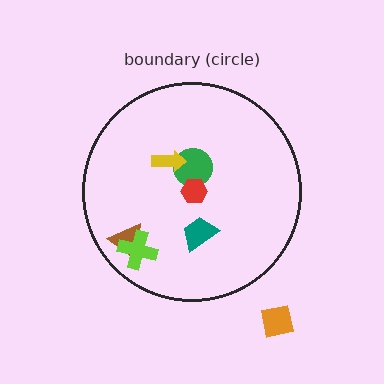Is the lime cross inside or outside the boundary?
Inside.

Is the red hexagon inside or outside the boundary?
Inside.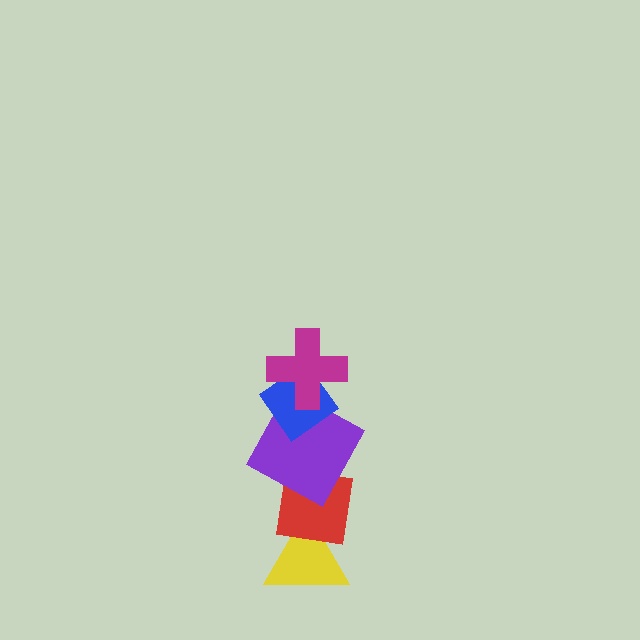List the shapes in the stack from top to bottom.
From top to bottom: the magenta cross, the blue diamond, the purple square, the red square, the yellow triangle.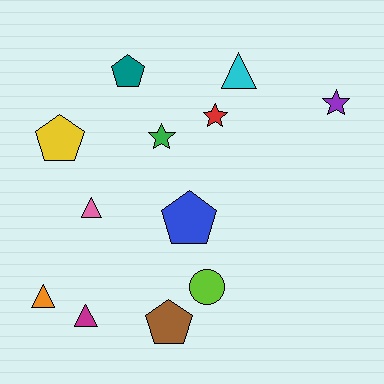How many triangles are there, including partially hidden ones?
There are 4 triangles.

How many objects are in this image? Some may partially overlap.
There are 12 objects.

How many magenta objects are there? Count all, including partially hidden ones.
There is 1 magenta object.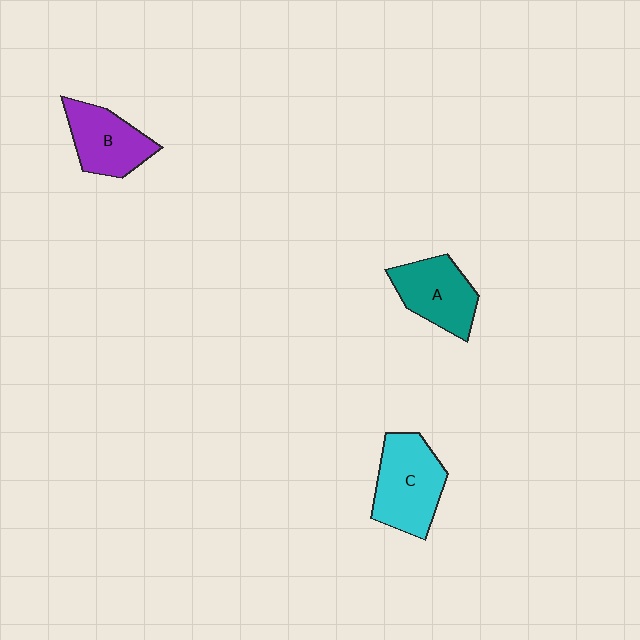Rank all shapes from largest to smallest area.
From largest to smallest: C (cyan), A (teal), B (purple).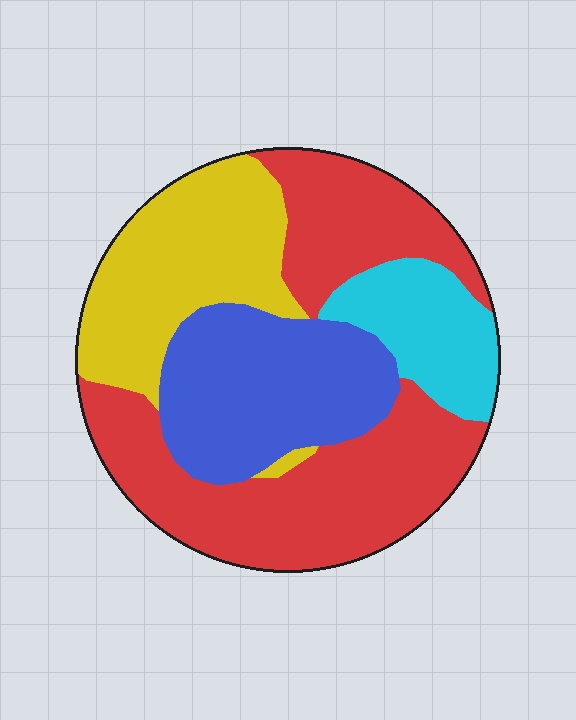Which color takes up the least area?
Cyan, at roughly 10%.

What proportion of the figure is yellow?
Yellow covers around 25% of the figure.